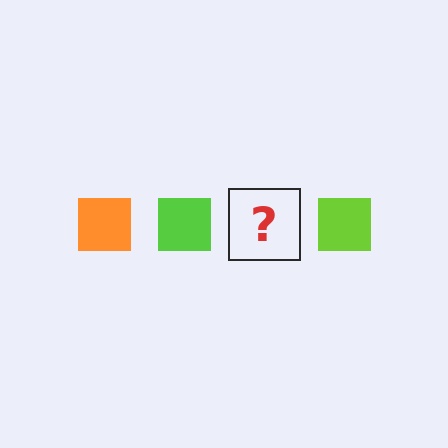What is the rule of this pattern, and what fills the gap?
The rule is that the pattern cycles through orange, lime squares. The gap should be filled with an orange square.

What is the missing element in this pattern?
The missing element is an orange square.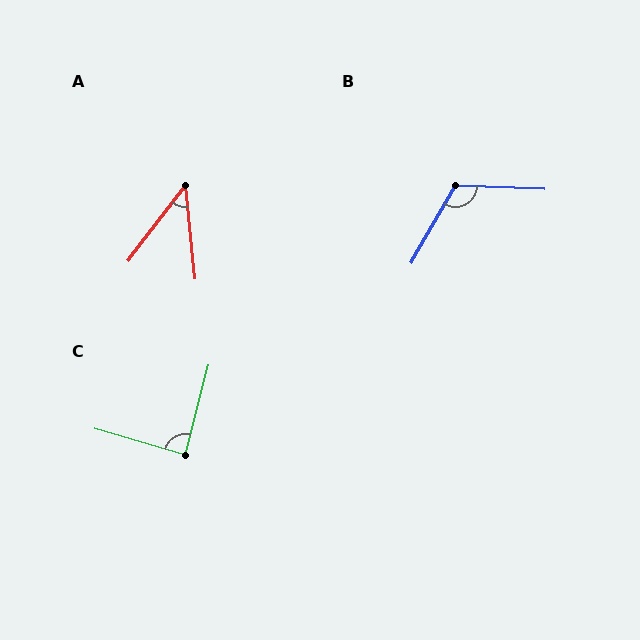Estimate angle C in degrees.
Approximately 88 degrees.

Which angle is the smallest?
A, at approximately 43 degrees.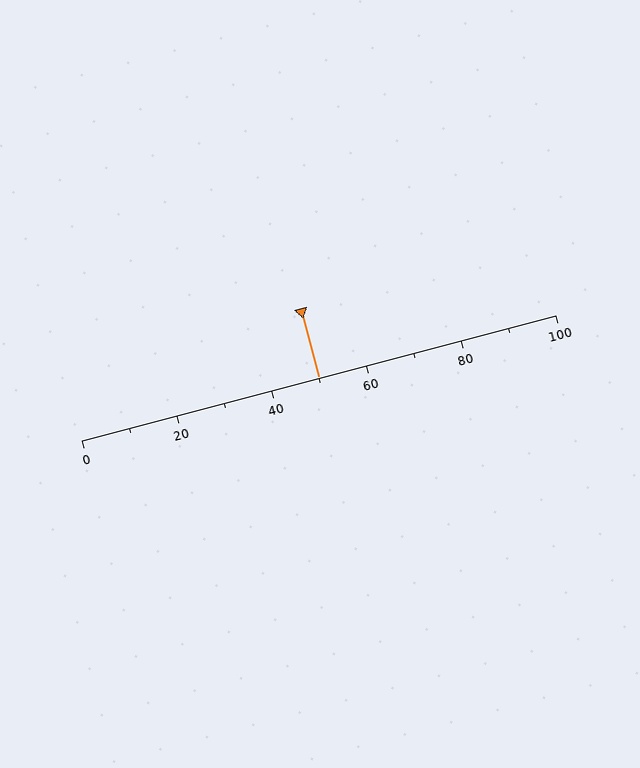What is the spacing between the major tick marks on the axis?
The major ticks are spaced 20 apart.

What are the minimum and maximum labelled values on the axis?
The axis runs from 0 to 100.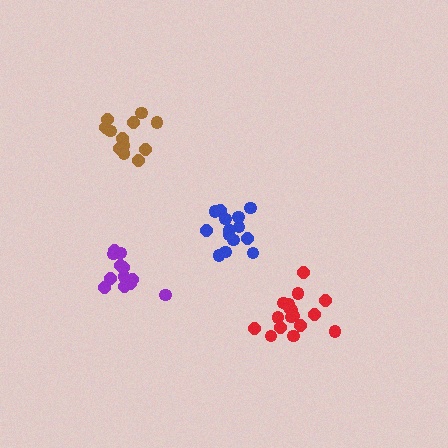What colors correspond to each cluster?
The clusters are colored: red, blue, brown, purple.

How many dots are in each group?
Group 1: 17 dots, Group 2: 14 dots, Group 3: 12 dots, Group 4: 12 dots (55 total).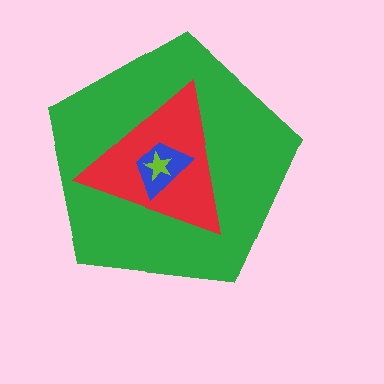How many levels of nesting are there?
4.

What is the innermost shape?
The lime star.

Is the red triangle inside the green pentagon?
Yes.